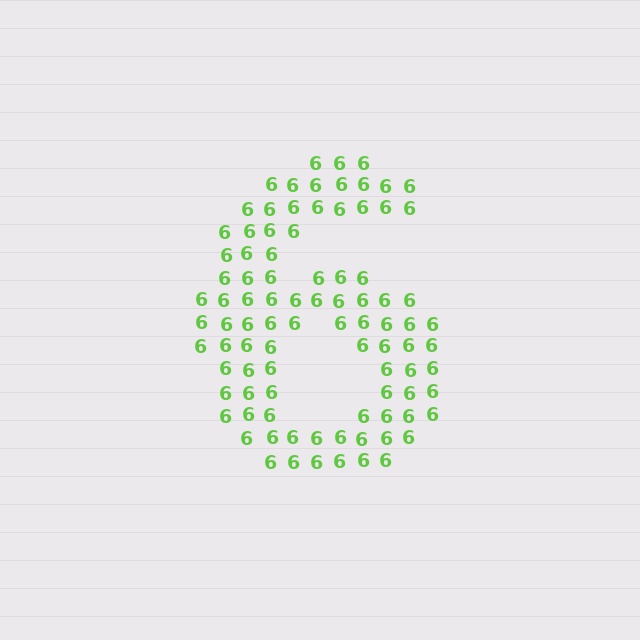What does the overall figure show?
The overall figure shows the digit 6.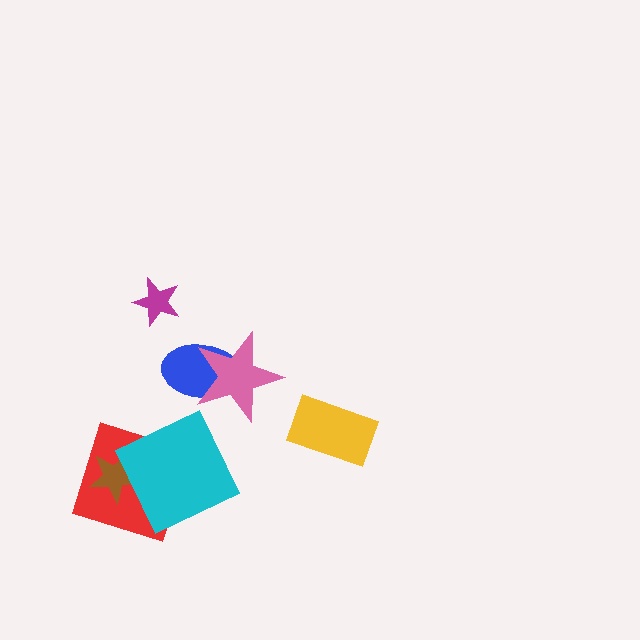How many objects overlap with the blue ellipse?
1 object overlaps with the blue ellipse.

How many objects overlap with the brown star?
2 objects overlap with the brown star.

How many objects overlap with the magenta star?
0 objects overlap with the magenta star.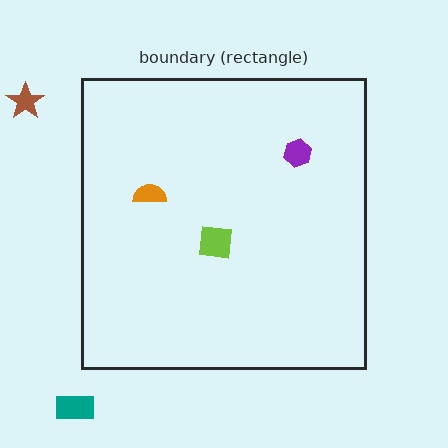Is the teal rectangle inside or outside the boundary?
Outside.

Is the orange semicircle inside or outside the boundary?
Inside.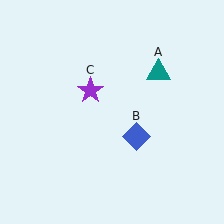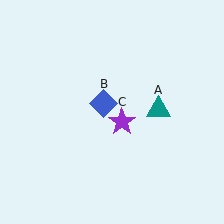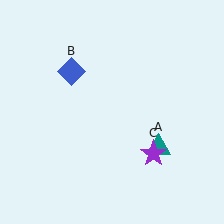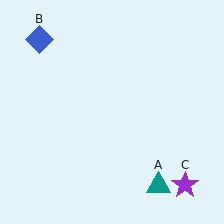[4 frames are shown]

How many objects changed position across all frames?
3 objects changed position: teal triangle (object A), blue diamond (object B), purple star (object C).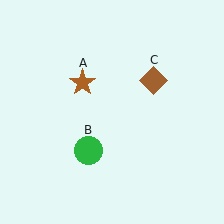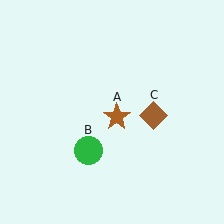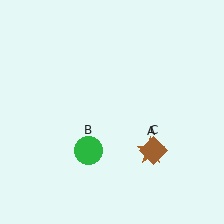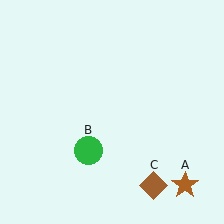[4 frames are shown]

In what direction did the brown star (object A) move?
The brown star (object A) moved down and to the right.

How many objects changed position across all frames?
2 objects changed position: brown star (object A), brown diamond (object C).